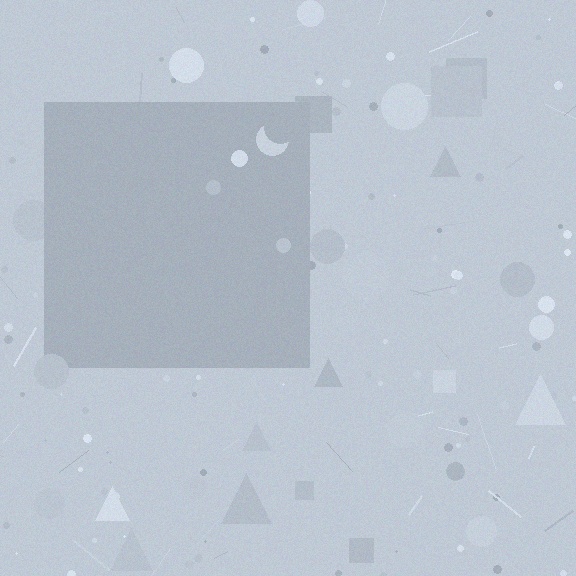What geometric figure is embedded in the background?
A square is embedded in the background.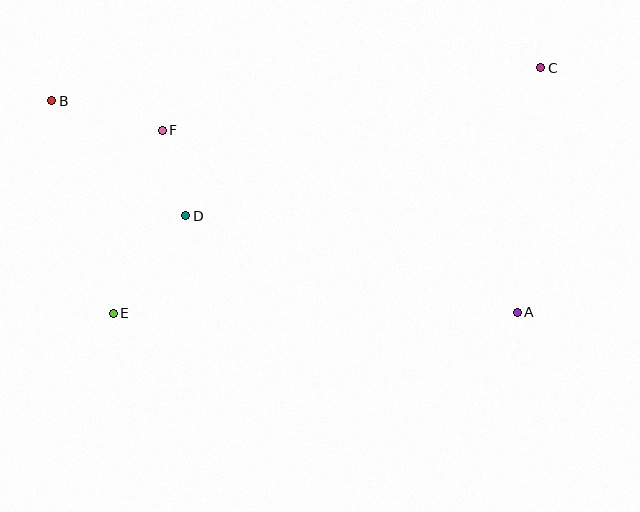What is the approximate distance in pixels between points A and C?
The distance between A and C is approximately 245 pixels.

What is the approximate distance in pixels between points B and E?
The distance between B and E is approximately 221 pixels.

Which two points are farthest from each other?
Points A and B are farthest from each other.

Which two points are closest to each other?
Points D and F are closest to each other.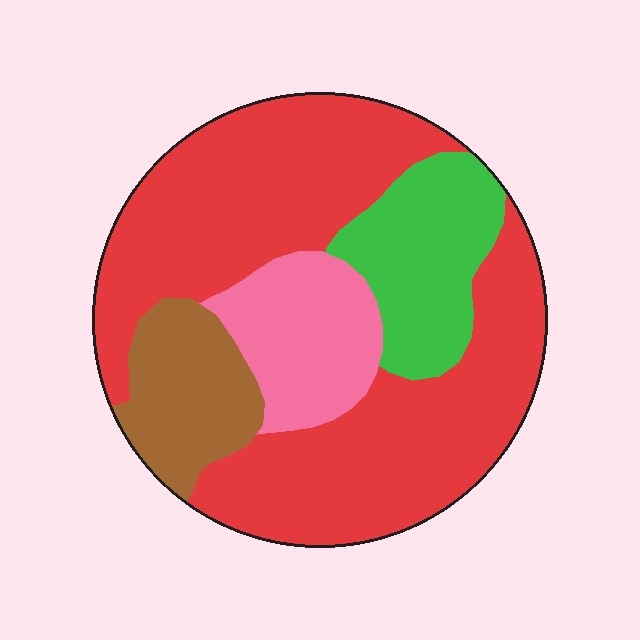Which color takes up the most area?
Red, at roughly 60%.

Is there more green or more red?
Red.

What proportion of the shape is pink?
Pink takes up less than a quarter of the shape.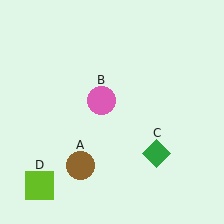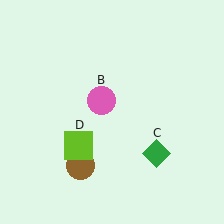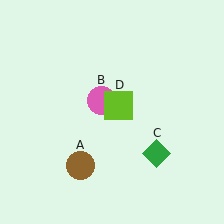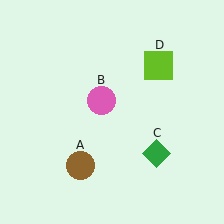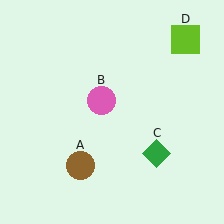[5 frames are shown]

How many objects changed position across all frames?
1 object changed position: lime square (object D).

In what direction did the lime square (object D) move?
The lime square (object D) moved up and to the right.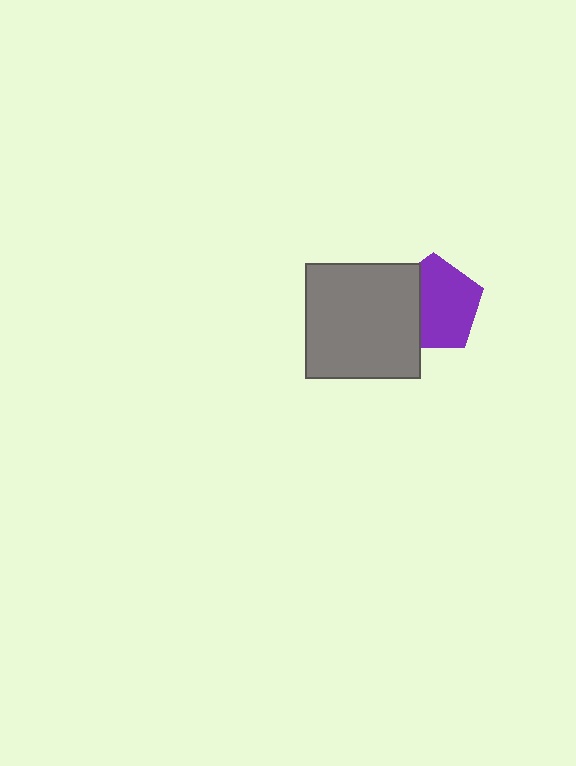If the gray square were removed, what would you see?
You would see the complete purple pentagon.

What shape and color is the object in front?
The object in front is a gray square.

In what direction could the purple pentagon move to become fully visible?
The purple pentagon could move right. That would shift it out from behind the gray square entirely.